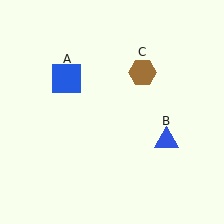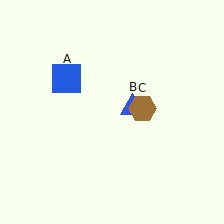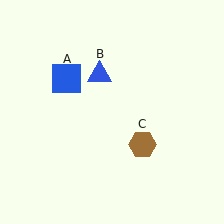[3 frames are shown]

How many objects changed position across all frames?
2 objects changed position: blue triangle (object B), brown hexagon (object C).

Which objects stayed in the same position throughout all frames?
Blue square (object A) remained stationary.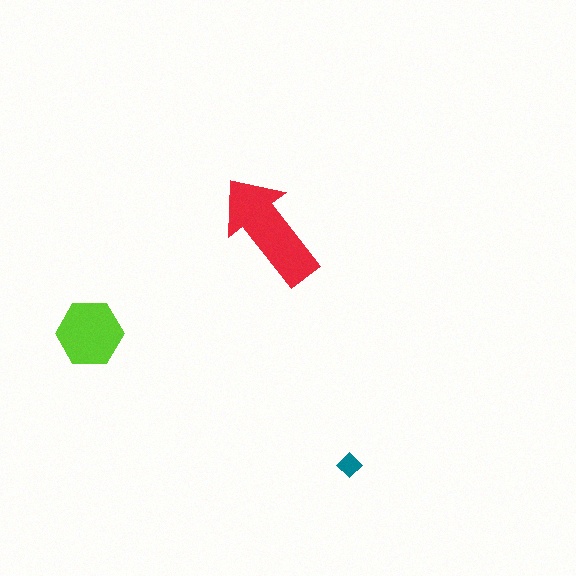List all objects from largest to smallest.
The red arrow, the lime hexagon, the teal diamond.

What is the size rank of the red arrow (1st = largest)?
1st.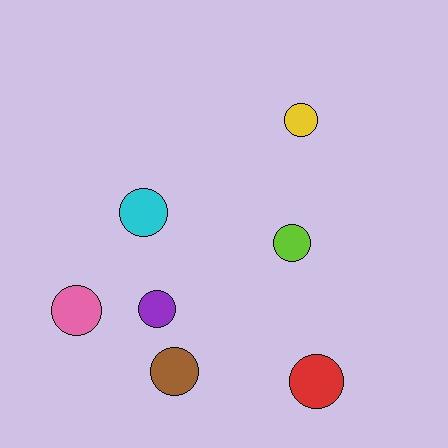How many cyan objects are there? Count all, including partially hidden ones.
There is 1 cyan object.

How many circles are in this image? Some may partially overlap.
There are 7 circles.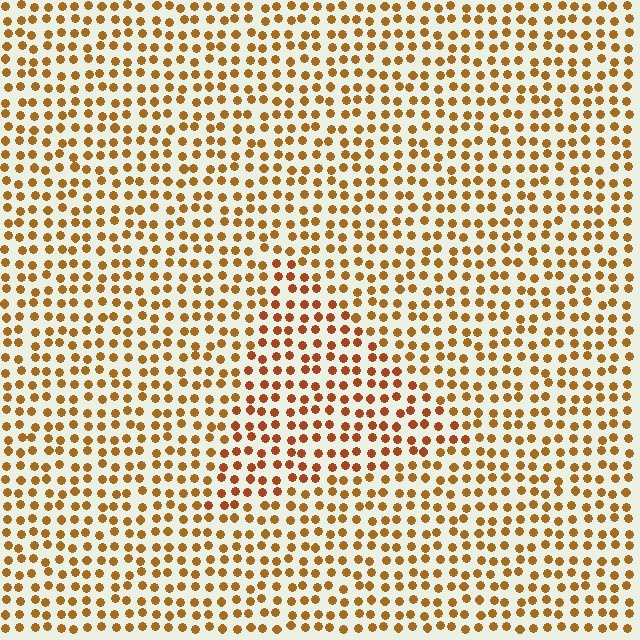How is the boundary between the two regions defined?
The boundary is defined purely by a slight shift in hue (about 19 degrees). Spacing, size, and orientation are identical on both sides.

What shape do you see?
I see a triangle.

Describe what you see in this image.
The image is filled with small brown elements in a uniform arrangement. A triangle-shaped region is visible where the elements are tinted to a slightly different hue, forming a subtle color boundary.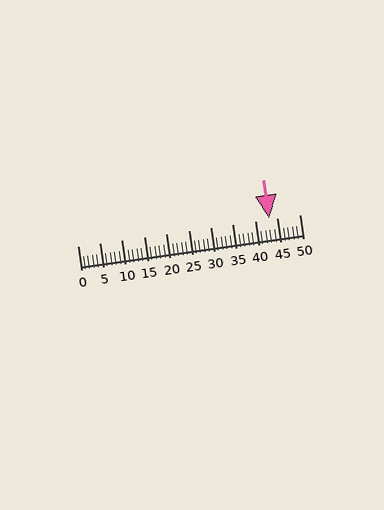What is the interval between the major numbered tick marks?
The major tick marks are spaced 5 units apart.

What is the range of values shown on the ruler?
The ruler shows values from 0 to 50.